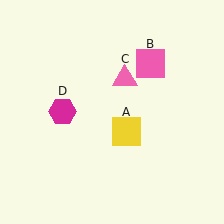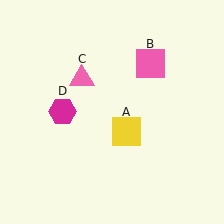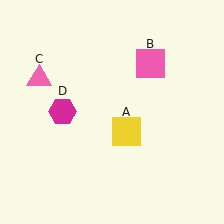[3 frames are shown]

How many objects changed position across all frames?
1 object changed position: pink triangle (object C).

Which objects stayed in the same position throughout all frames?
Yellow square (object A) and pink square (object B) and magenta hexagon (object D) remained stationary.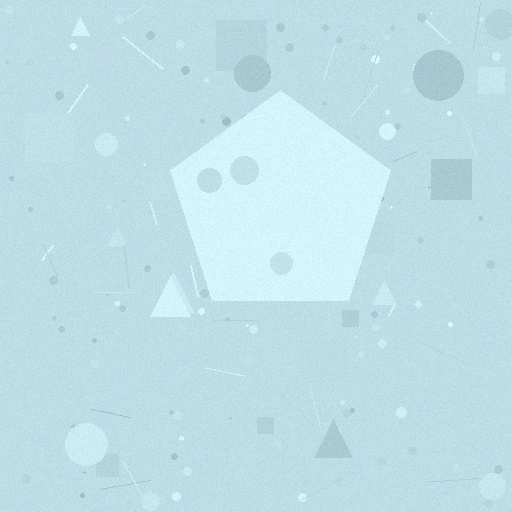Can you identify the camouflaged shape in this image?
The camouflaged shape is a pentagon.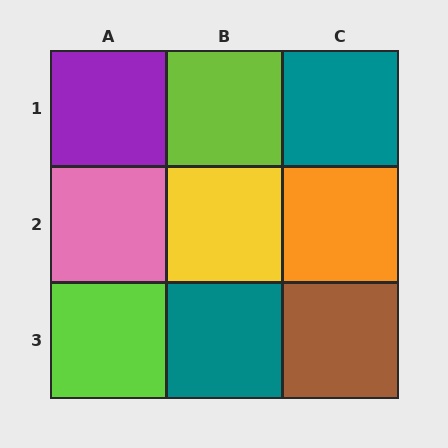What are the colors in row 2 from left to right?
Pink, yellow, orange.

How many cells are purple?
1 cell is purple.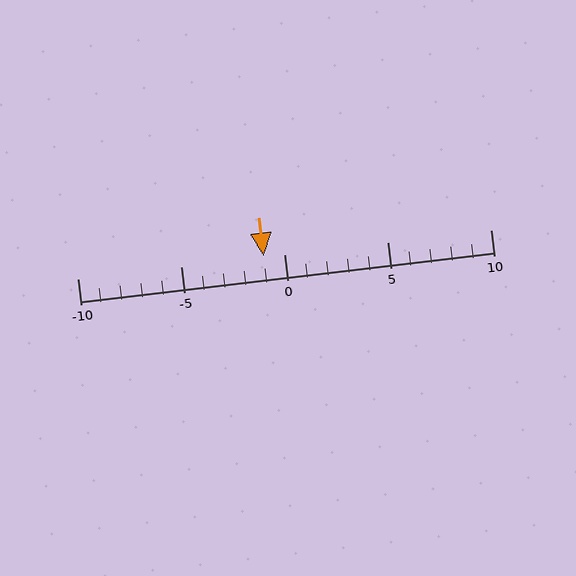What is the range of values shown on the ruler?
The ruler shows values from -10 to 10.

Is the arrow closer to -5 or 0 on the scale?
The arrow is closer to 0.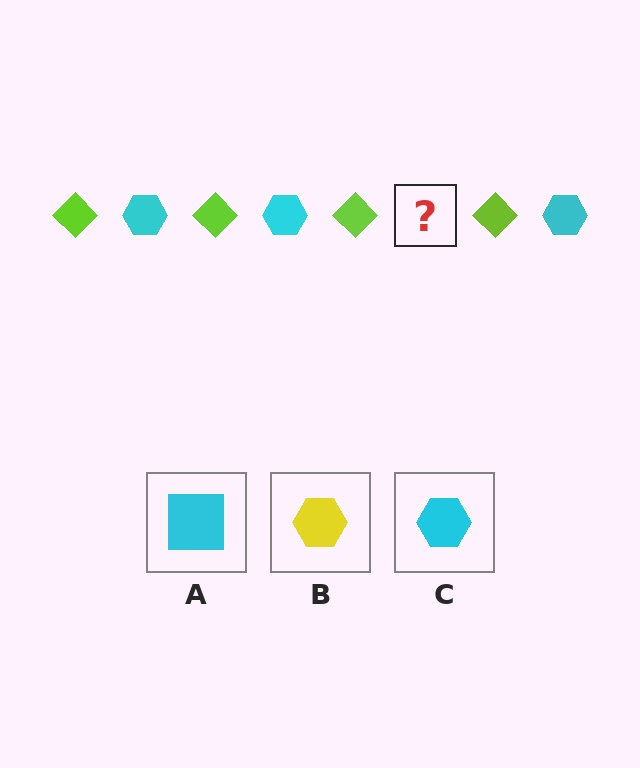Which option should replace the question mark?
Option C.